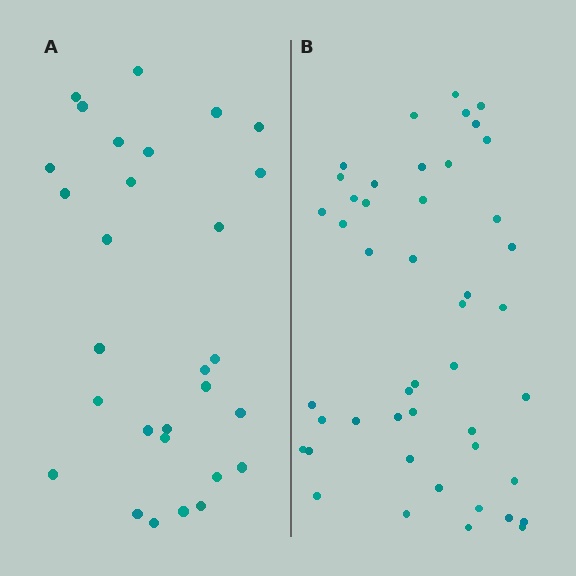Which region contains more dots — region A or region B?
Region B (the right region) has more dots.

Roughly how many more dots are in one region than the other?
Region B has approximately 15 more dots than region A.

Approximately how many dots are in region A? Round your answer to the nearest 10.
About 30 dots. (The exact count is 29, which rounds to 30.)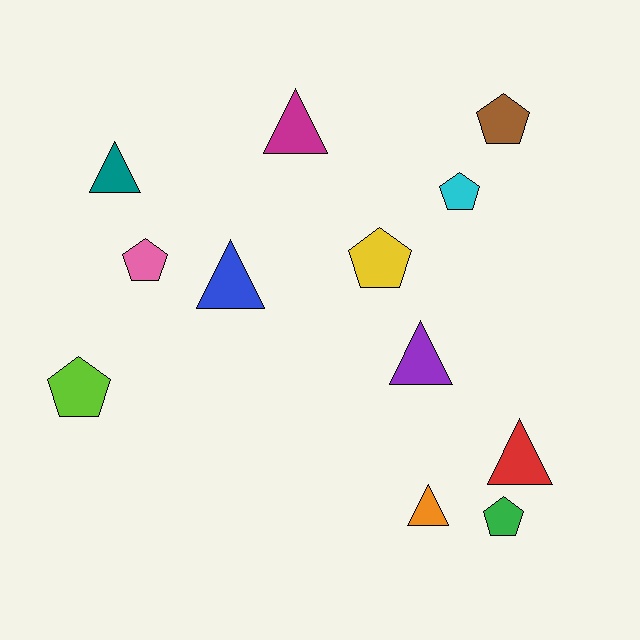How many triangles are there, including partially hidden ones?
There are 6 triangles.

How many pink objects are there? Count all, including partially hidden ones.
There is 1 pink object.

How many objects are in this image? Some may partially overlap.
There are 12 objects.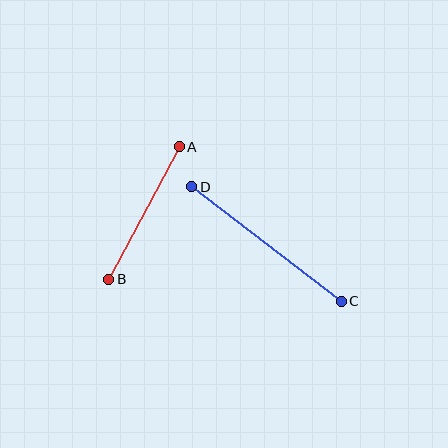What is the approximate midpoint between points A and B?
The midpoint is at approximately (144, 213) pixels.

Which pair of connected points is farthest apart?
Points C and D are farthest apart.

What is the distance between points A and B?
The distance is approximately 150 pixels.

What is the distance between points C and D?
The distance is approximately 188 pixels.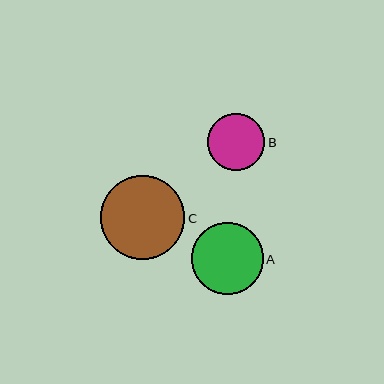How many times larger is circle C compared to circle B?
Circle C is approximately 1.5 times the size of circle B.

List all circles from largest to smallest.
From largest to smallest: C, A, B.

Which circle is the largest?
Circle C is the largest with a size of approximately 84 pixels.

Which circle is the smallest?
Circle B is the smallest with a size of approximately 57 pixels.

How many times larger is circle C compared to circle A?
Circle C is approximately 1.2 times the size of circle A.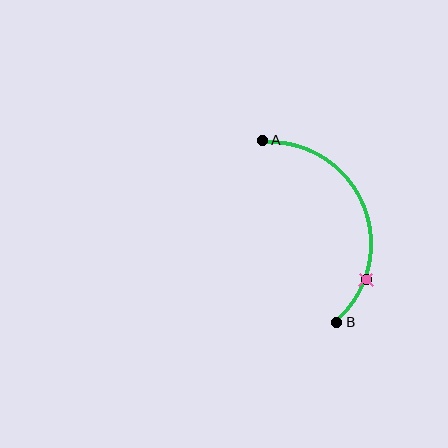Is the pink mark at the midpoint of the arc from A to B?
No. The pink mark lies on the arc but is closer to endpoint B. The arc midpoint would be at the point on the curve equidistant along the arc from both A and B.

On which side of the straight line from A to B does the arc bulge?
The arc bulges to the right of the straight line connecting A and B.